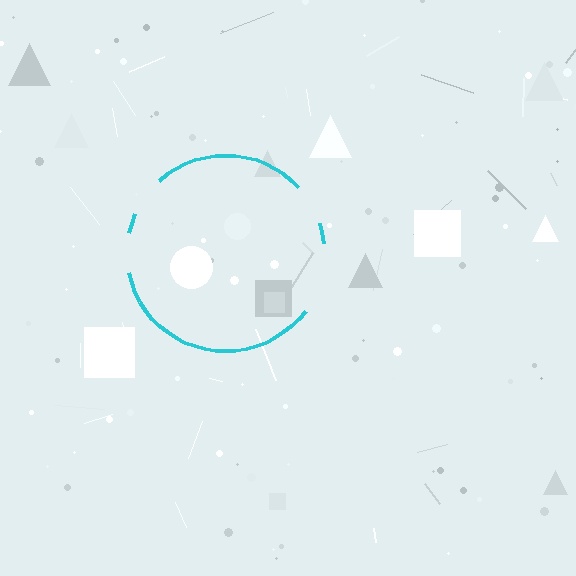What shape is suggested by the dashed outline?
The dashed outline suggests a circle.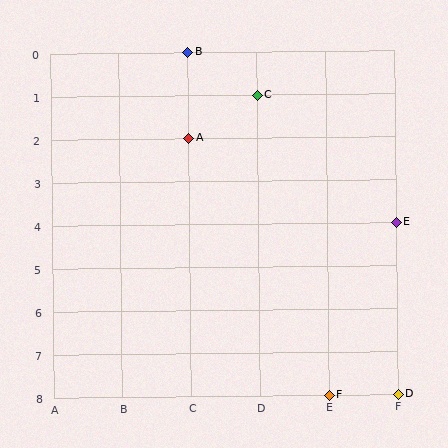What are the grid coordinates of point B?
Point B is at grid coordinates (C, 0).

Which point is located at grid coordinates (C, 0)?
Point B is at (C, 0).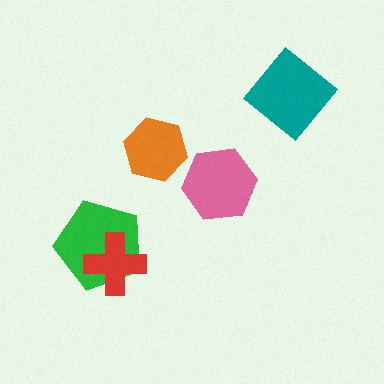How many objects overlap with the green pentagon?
1 object overlaps with the green pentagon.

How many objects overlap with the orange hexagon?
0 objects overlap with the orange hexagon.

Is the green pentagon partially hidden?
Yes, it is partially covered by another shape.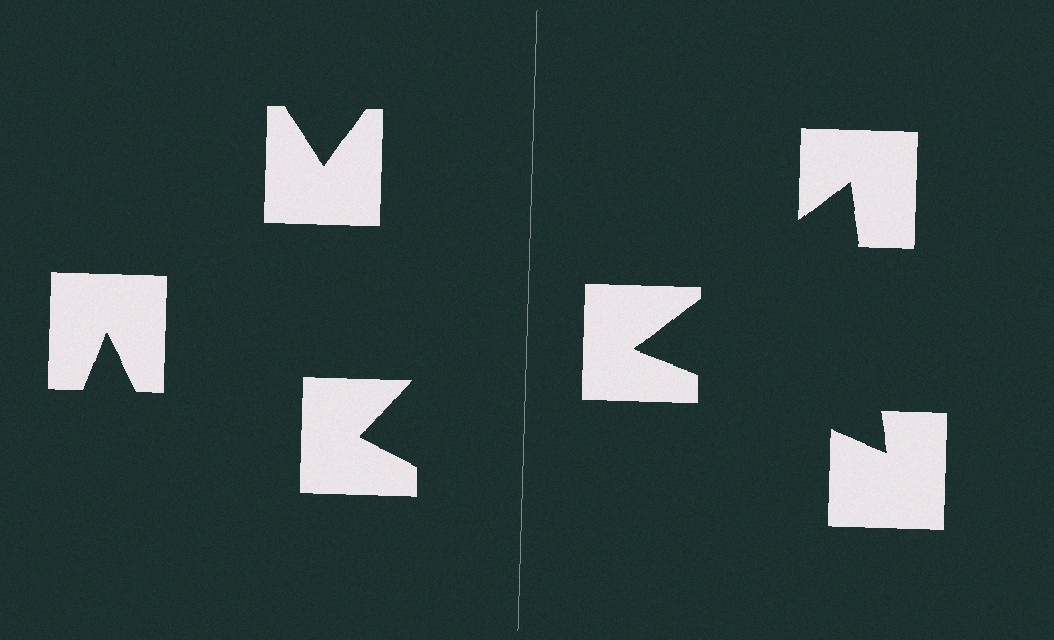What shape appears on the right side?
An illusory triangle.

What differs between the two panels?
The notched squares are positioned identically on both sides; only the wedge orientations differ. On the right they align to a triangle; on the left they are misaligned.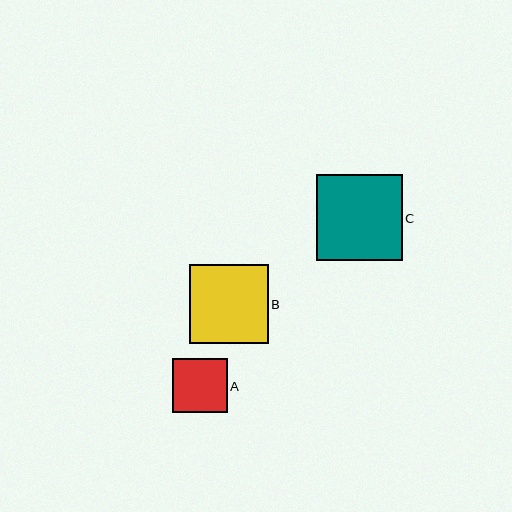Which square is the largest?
Square C is the largest with a size of approximately 86 pixels.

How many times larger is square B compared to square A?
Square B is approximately 1.5 times the size of square A.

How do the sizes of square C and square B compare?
Square C and square B are approximately the same size.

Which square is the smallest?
Square A is the smallest with a size of approximately 54 pixels.